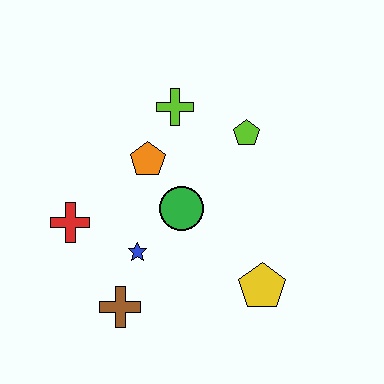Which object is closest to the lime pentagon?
The lime cross is closest to the lime pentagon.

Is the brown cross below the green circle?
Yes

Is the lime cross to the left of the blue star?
No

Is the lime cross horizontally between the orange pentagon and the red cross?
No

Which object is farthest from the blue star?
The lime pentagon is farthest from the blue star.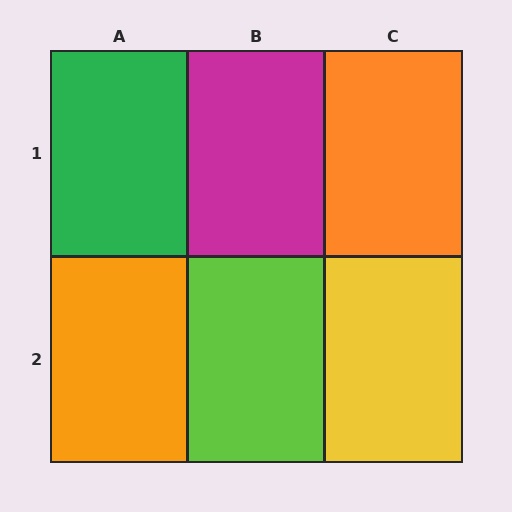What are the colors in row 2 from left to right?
Orange, lime, yellow.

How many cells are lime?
1 cell is lime.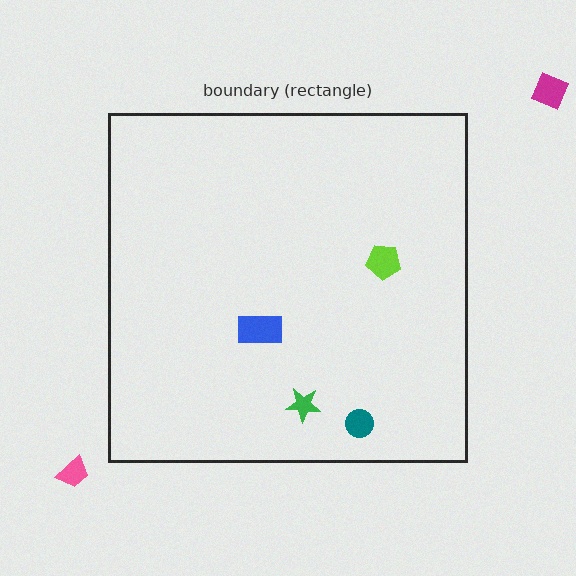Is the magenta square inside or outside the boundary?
Outside.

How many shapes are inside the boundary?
4 inside, 2 outside.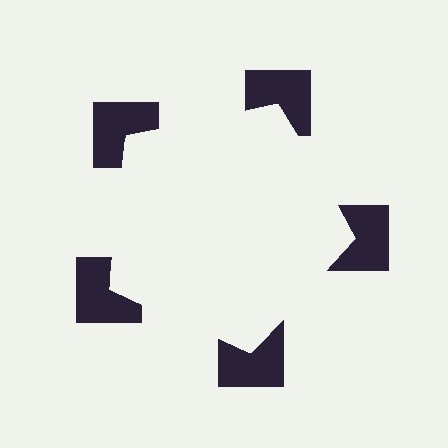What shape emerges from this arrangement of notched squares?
An illusory pentagon — its edges are inferred from the aligned wedge cuts in the notched squares, not physically drawn.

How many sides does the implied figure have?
5 sides.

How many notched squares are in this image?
There are 5 — one at each vertex of the illusory pentagon.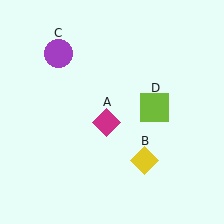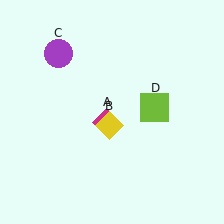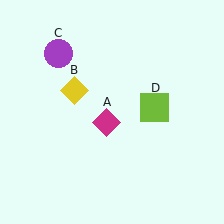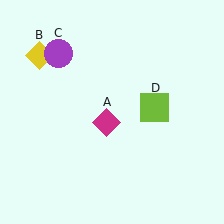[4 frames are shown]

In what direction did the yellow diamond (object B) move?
The yellow diamond (object B) moved up and to the left.